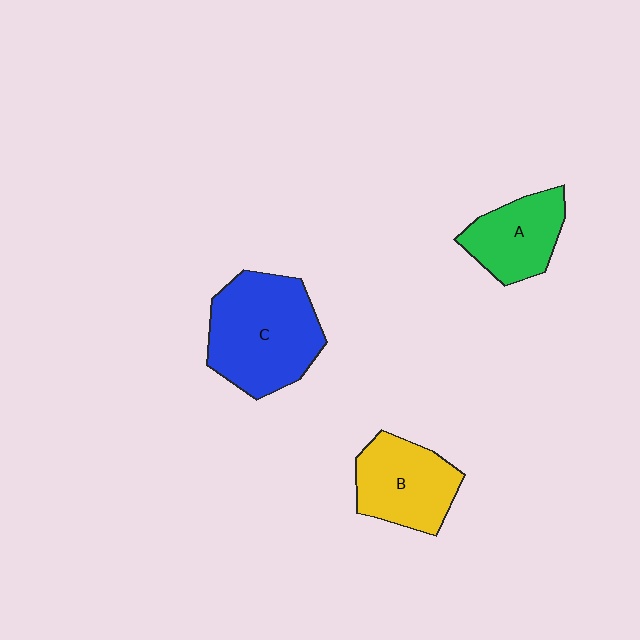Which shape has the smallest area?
Shape A (green).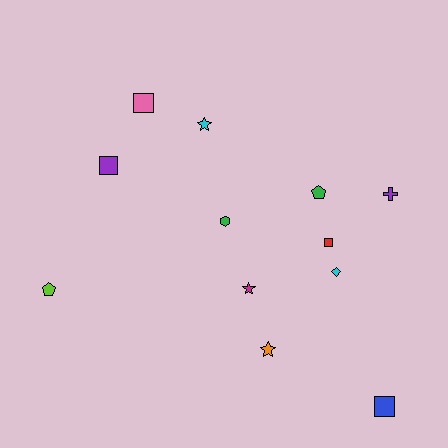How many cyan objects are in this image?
There are 2 cyan objects.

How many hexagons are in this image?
There is 1 hexagon.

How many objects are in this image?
There are 12 objects.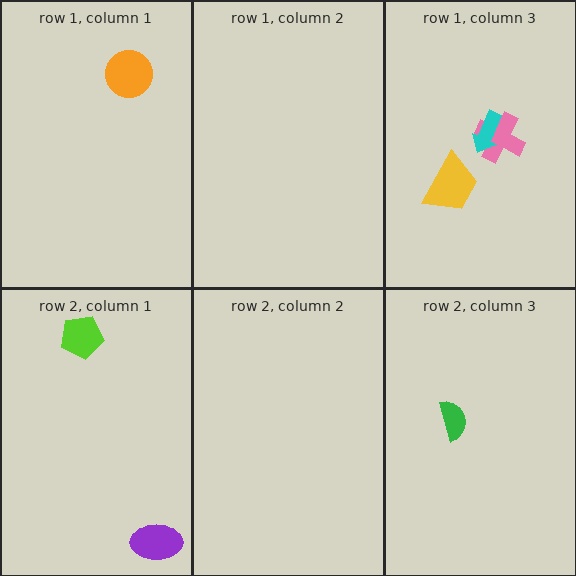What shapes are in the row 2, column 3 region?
The green semicircle.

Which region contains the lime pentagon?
The row 2, column 1 region.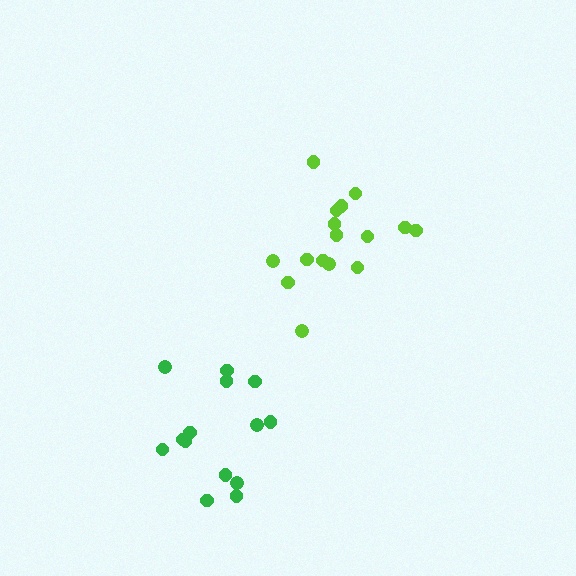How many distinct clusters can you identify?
There are 2 distinct clusters.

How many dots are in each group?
Group 1: 16 dots, Group 2: 14 dots (30 total).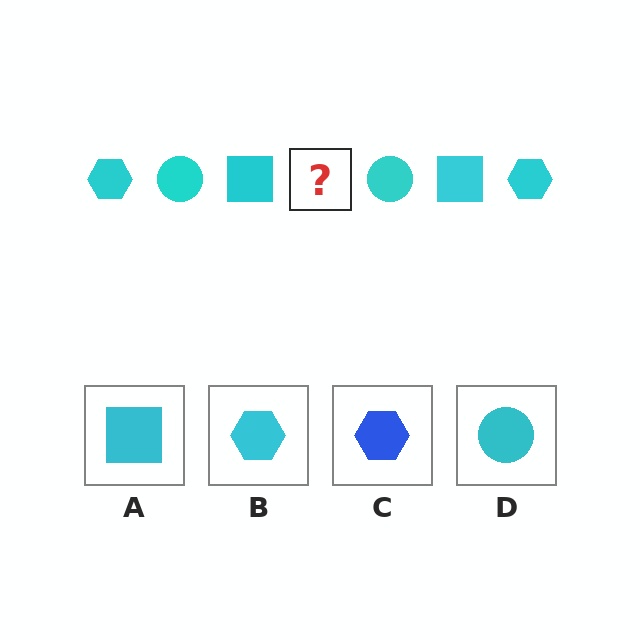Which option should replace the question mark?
Option B.